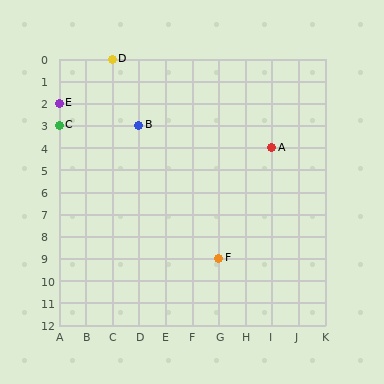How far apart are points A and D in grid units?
Points A and D are 6 columns and 4 rows apart (about 7.2 grid units diagonally).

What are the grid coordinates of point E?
Point E is at grid coordinates (A, 2).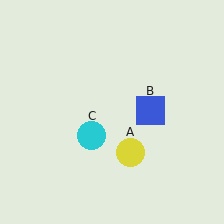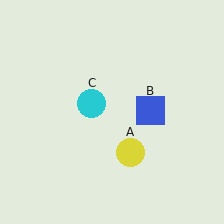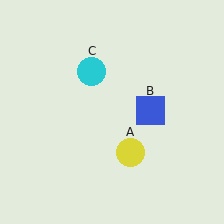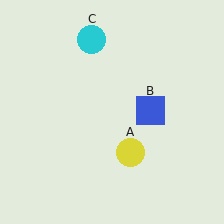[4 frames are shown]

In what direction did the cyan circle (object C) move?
The cyan circle (object C) moved up.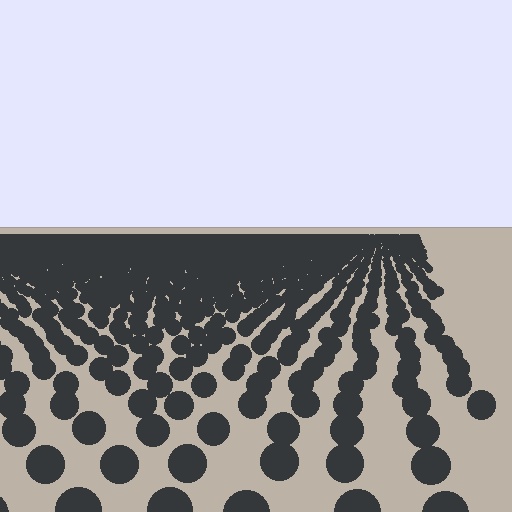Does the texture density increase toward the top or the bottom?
Density increases toward the top.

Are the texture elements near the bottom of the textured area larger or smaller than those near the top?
Larger. Near the bottom, elements are closer to the viewer and appear at a bigger on-screen size.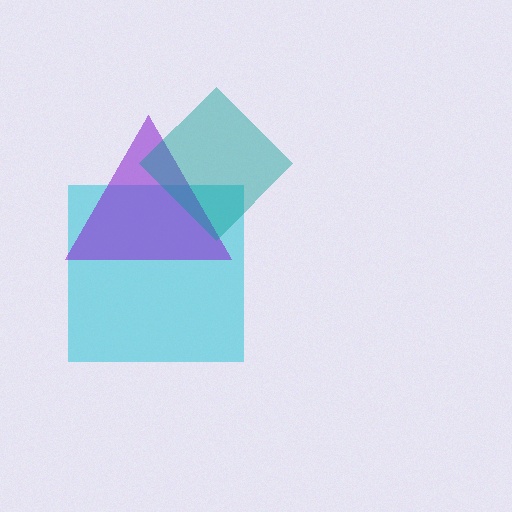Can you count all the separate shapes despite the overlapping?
Yes, there are 3 separate shapes.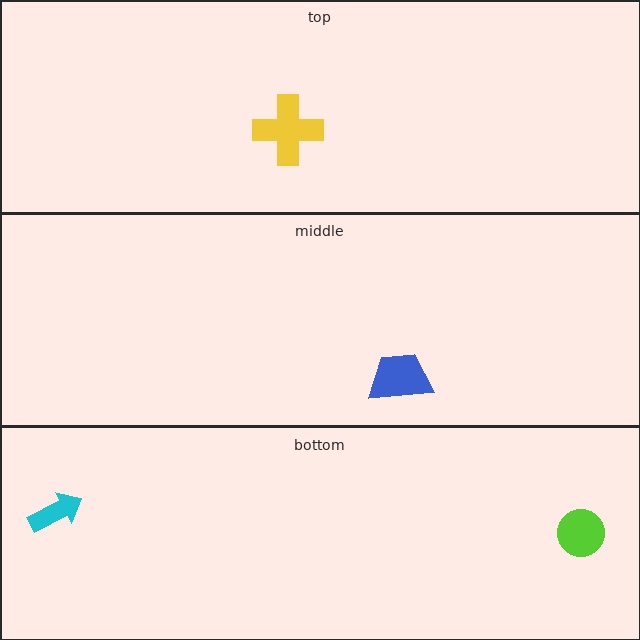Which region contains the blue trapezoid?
The middle region.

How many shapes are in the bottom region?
2.